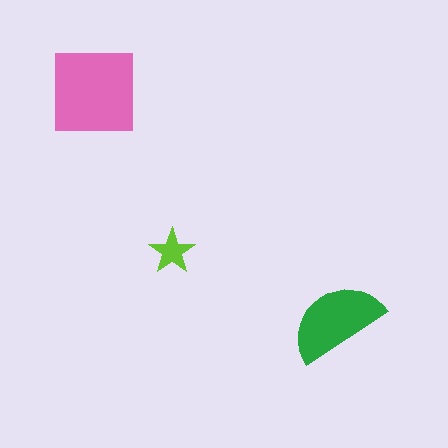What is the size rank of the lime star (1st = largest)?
3rd.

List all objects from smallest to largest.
The lime star, the green semicircle, the pink square.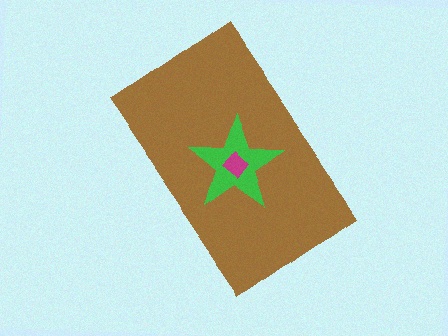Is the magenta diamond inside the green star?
Yes.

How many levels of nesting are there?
3.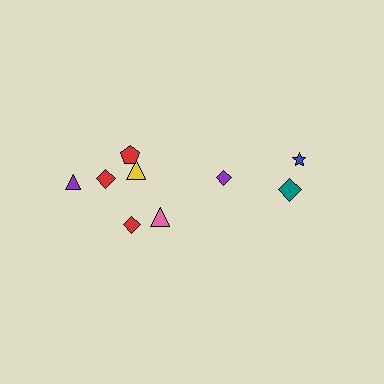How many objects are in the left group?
There are 6 objects.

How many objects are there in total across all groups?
There are 9 objects.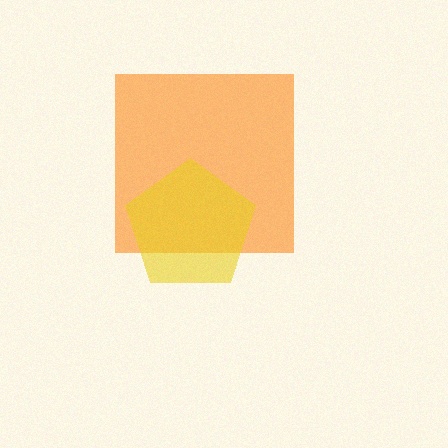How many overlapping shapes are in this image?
There are 2 overlapping shapes in the image.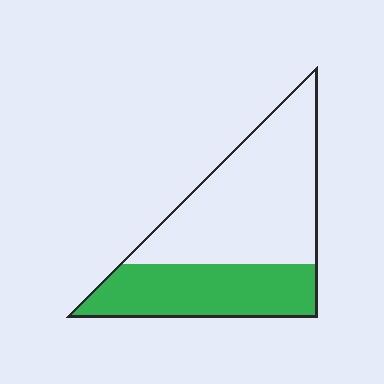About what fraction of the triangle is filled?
About three eighths (3/8).